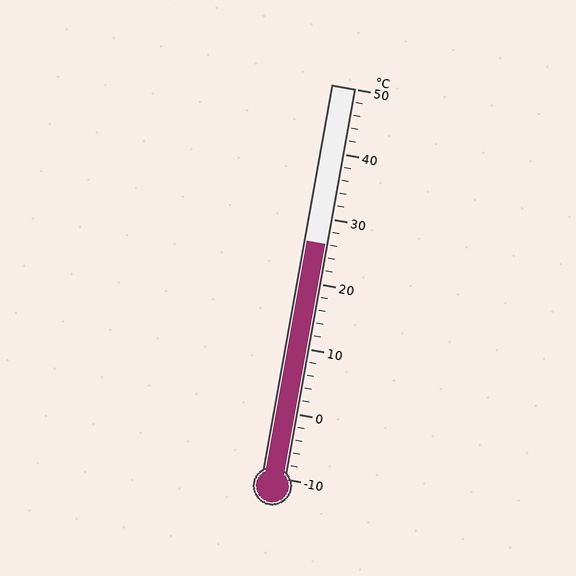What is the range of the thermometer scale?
The thermometer scale ranges from -10°C to 50°C.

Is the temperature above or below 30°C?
The temperature is below 30°C.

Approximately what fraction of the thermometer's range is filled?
The thermometer is filled to approximately 60% of its range.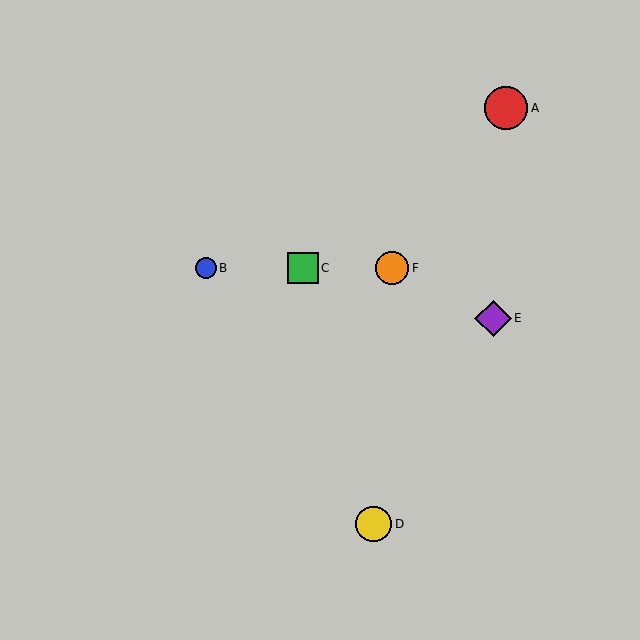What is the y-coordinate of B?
Object B is at y≈268.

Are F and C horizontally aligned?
Yes, both are at y≈268.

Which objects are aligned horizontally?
Objects B, C, F are aligned horizontally.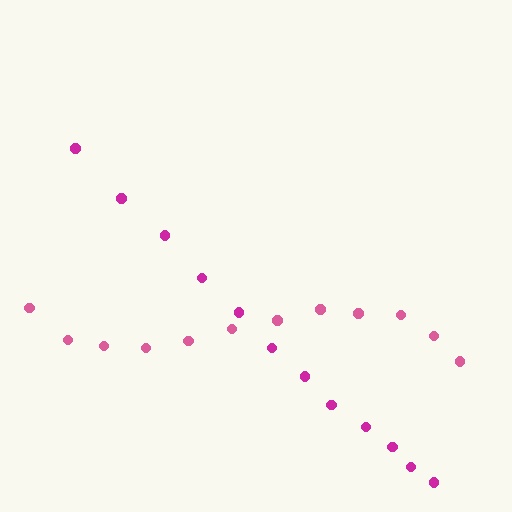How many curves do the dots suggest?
There are 2 distinct paths.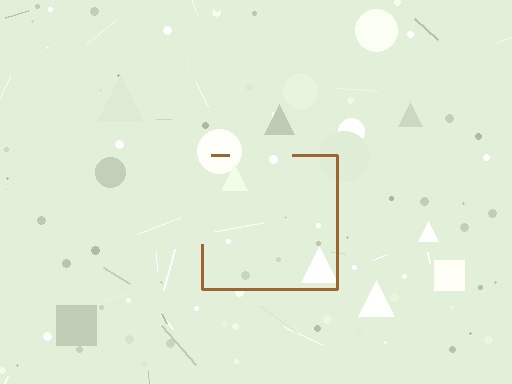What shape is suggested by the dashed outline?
The dashed outline suggests a square.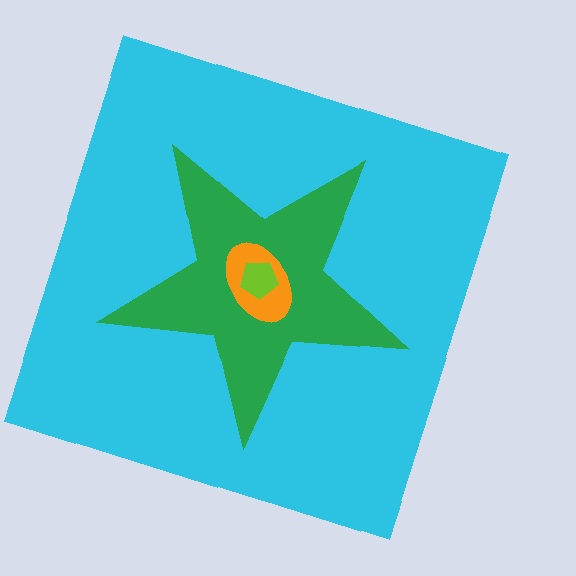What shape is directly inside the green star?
The orange ellipse.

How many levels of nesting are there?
4.